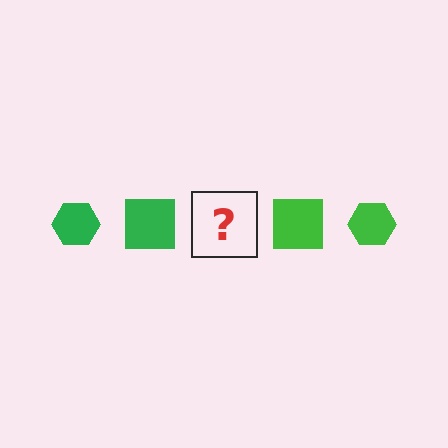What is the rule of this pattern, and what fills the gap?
The rule is that the pattern cycles through hexagon, square shapes in green. The gap should be filled with a green hexagon.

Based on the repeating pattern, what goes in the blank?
The blank should be a green hexagon.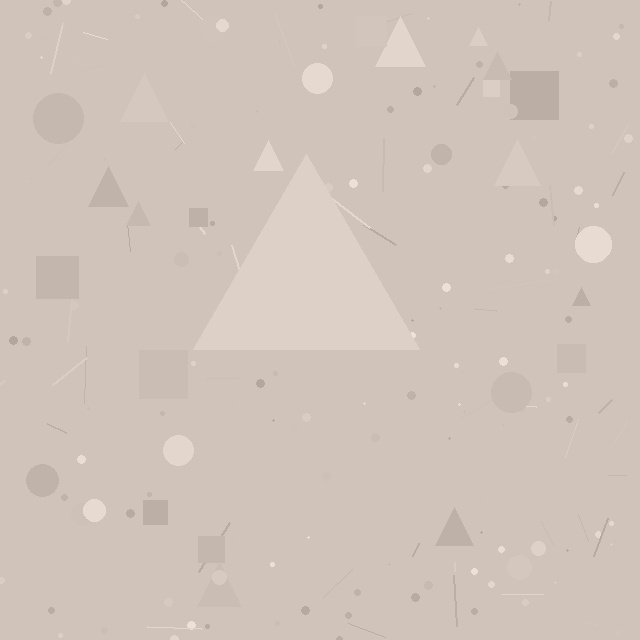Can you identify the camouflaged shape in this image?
The camouflaged shape is a triangle.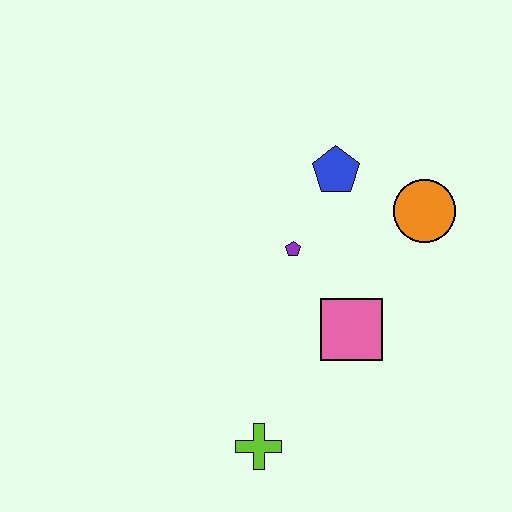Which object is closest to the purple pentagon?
The blue pentagon is closest to the purple pentagon.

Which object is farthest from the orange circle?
The lime cross is farthest from the orange circle.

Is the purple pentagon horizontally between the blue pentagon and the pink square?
No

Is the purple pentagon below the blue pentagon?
Yes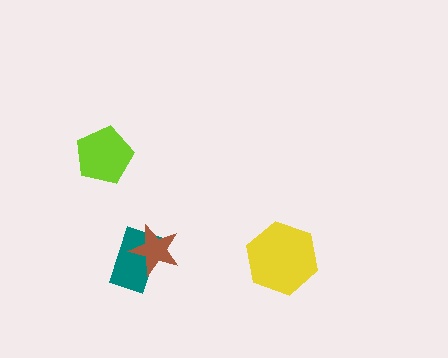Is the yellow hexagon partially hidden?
No, no other shape covers it.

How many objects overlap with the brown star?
1 object overlaps with the brown star.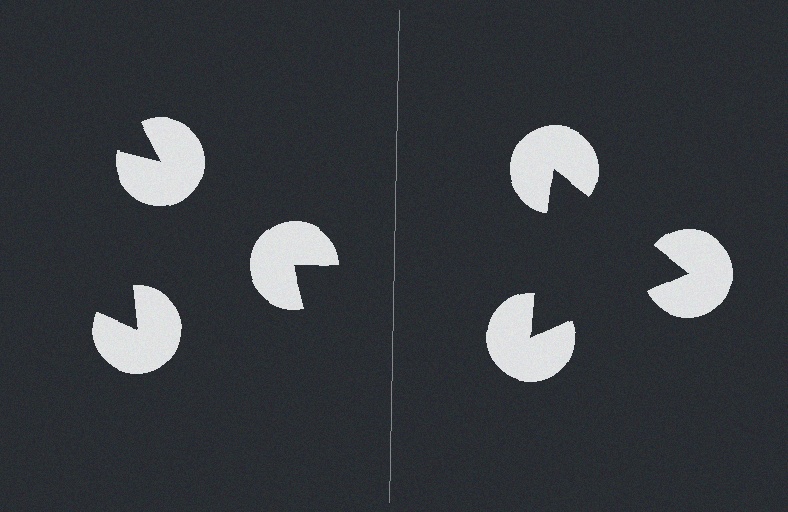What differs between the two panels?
The pac-man discs are positioned identically on both sides; only the wedge orientations differ. On the right they align to a triangle; on the left they are misaligned.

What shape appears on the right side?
An illusory triangle.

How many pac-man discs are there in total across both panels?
6 — 3 on each side.